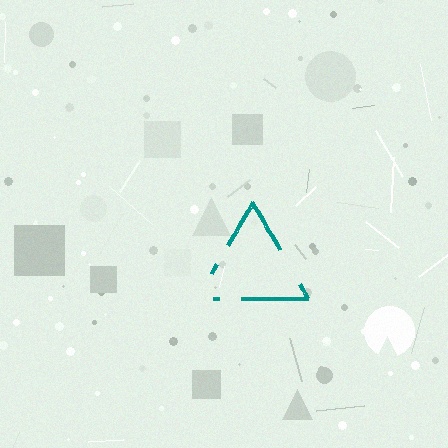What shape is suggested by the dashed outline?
The dashed outline suggests a triangle.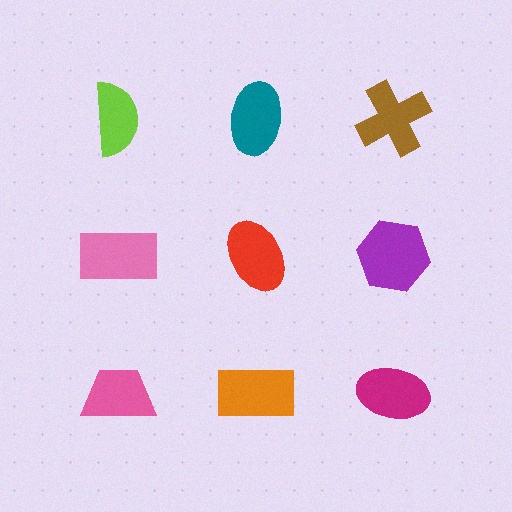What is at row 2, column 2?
A red ellipse.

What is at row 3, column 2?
An orange rectangle.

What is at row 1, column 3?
A brown cross.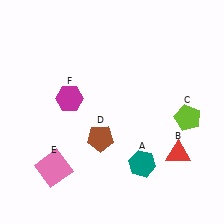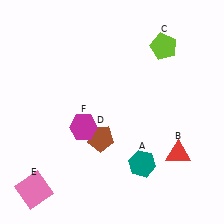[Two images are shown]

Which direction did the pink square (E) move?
The pink square (E) moved down.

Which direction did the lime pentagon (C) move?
The lime pentagon (C) moved up.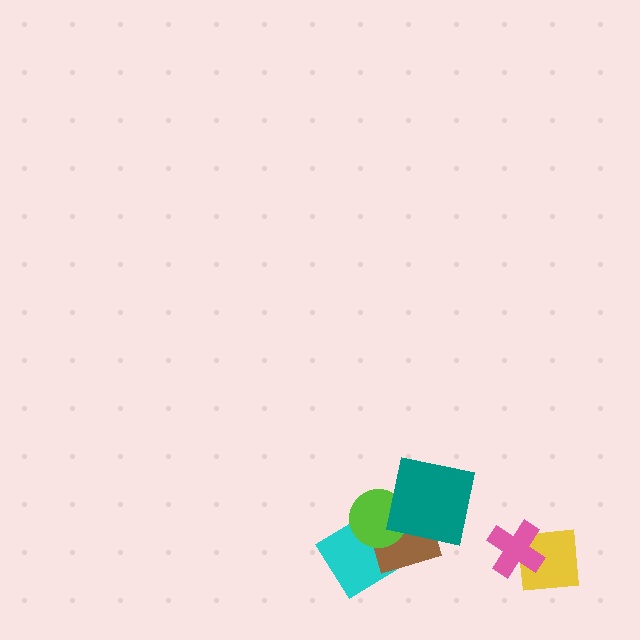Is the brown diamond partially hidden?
Yes, it is partially covered by another shape.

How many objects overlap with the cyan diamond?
2 objects overlap with the cyan diamond.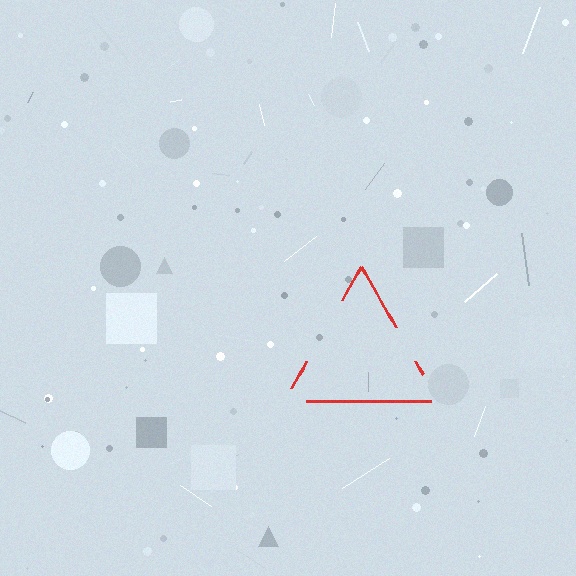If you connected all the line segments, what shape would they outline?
They would outline a triangle.